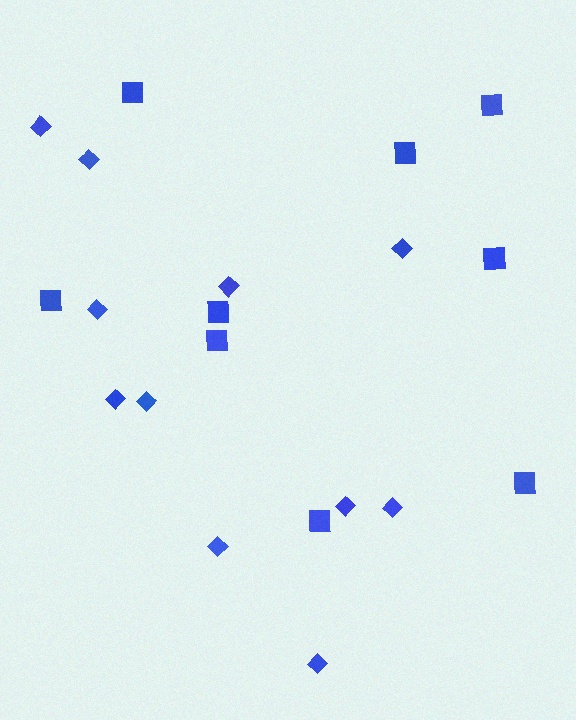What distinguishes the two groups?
There are 2 groups: one group of squares (9) and one group of diamonds (11).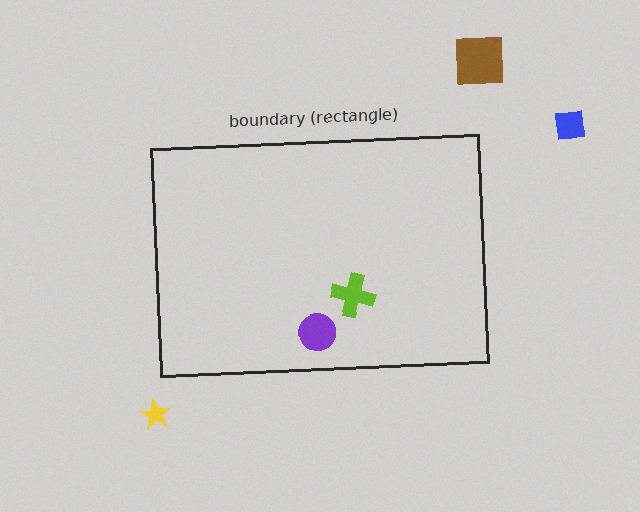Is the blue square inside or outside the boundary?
Outside.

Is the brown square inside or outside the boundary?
Outside.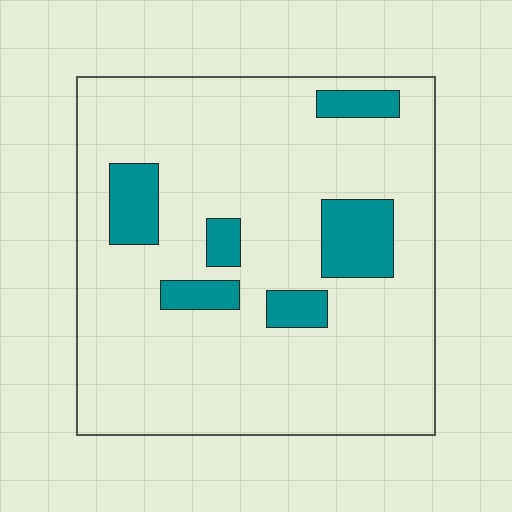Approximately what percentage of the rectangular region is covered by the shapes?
Approximately 15%.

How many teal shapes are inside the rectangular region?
6.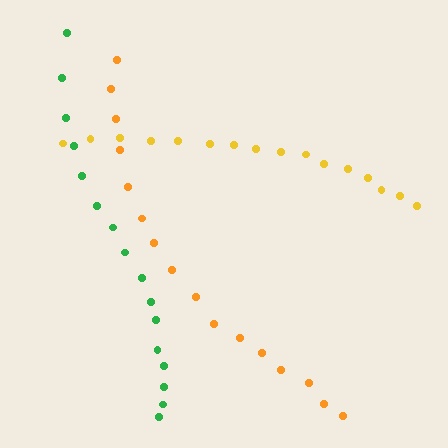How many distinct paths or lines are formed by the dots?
There are 3 distinct paths.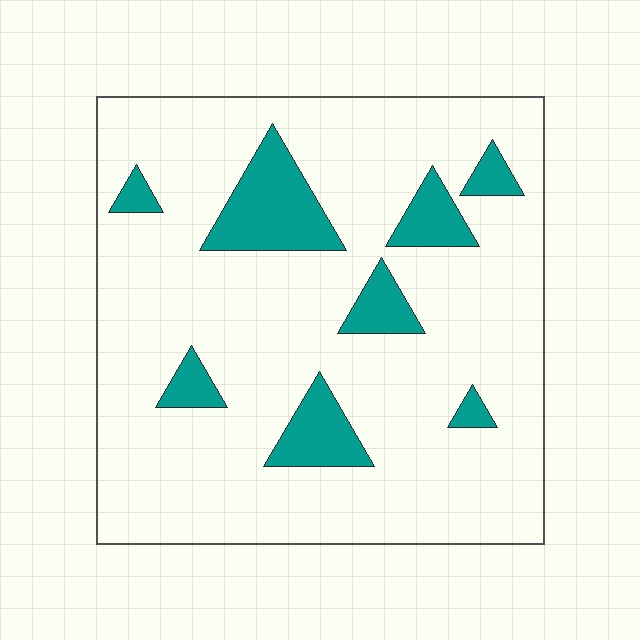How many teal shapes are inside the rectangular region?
8.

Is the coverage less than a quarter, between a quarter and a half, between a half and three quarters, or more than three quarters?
Less than a quarter.